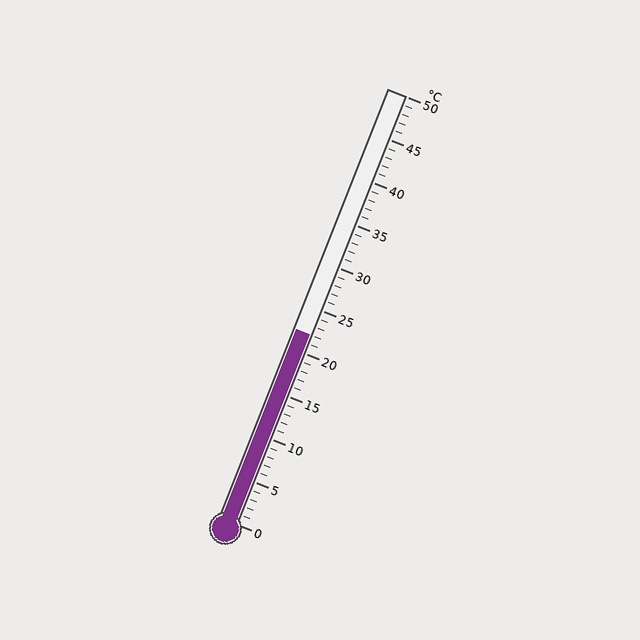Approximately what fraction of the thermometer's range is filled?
The thermometer is filled to approximately 45% of its range.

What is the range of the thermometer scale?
The thermometer scale ranges from 0°C to 50°C.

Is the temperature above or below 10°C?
The temperature is above 10°C.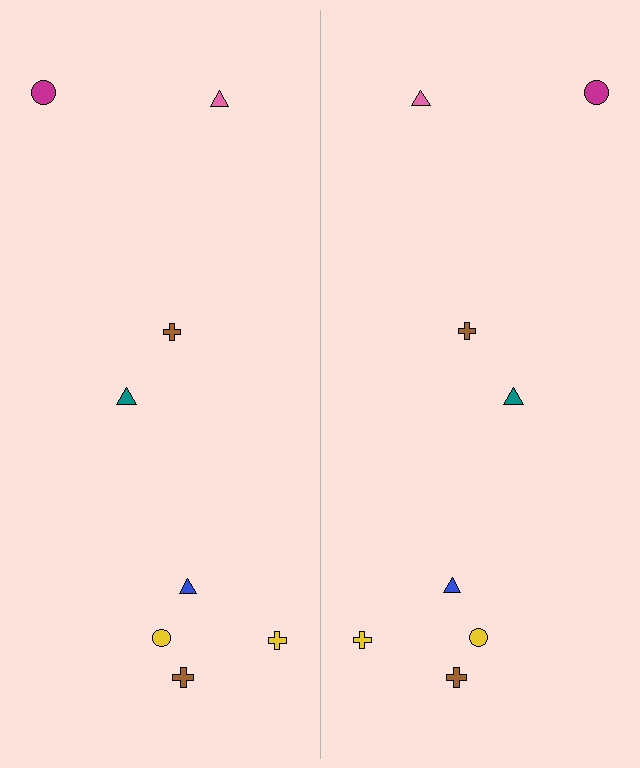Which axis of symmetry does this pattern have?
The pattern has a vertical axis of symmetry running through the center of the image.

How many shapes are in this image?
There are 16 shapes in this image.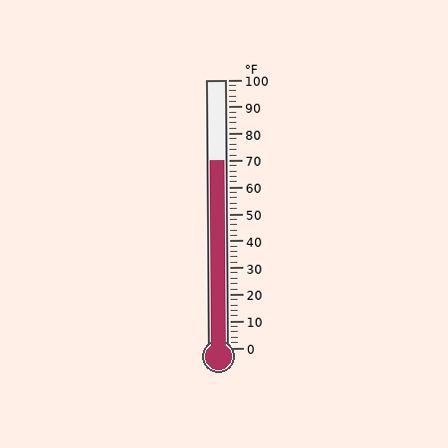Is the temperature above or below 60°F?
The temperature is above 60°F.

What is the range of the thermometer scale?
The thermometer scale ranges from 0°F to 100°F.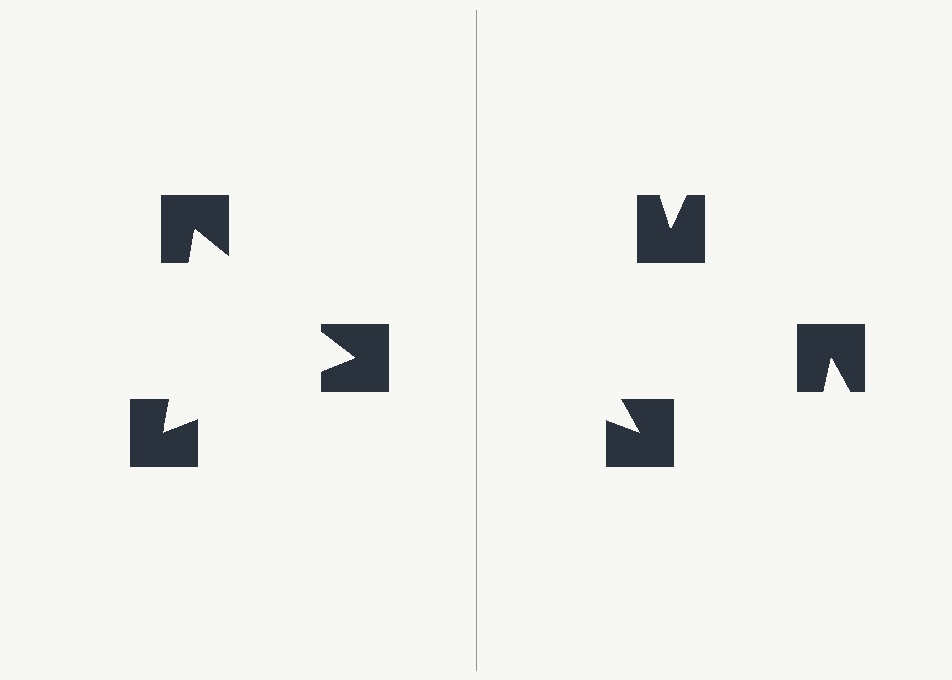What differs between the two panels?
The notched squares are positioned identically on both sides; only the wedge orientations differ. On the left they align to a triangle; on the right they are misaligned.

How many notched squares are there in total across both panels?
6 — 3 on each side.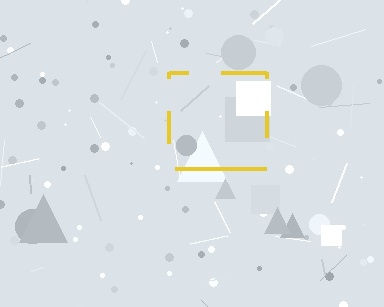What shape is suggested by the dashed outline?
The dashed outline suggests a square.